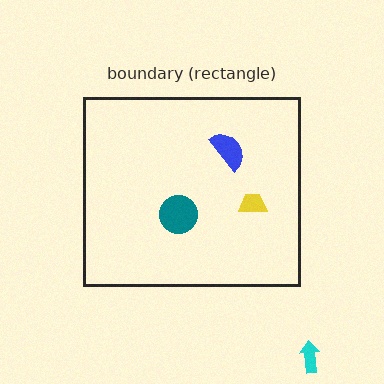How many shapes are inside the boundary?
3 inside, 1 outside.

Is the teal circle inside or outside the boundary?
Inside.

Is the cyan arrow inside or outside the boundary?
Outside.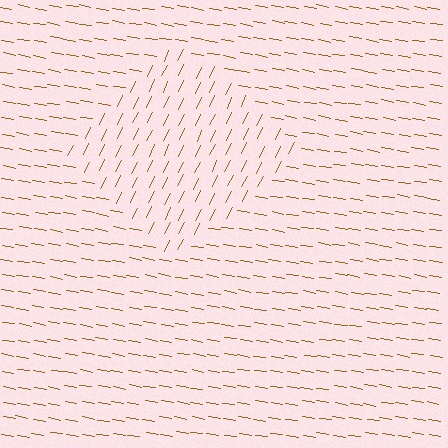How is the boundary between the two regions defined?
The boundary is defined purely by a change in line orientation (approximately 74 degrees difference). All lines are the same color and thickness.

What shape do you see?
I see a diamond.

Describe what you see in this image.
The image is filled with small brown line segments. A diamond region in the image has lines oriented differently from the surrounding lines, creating a visible texture boundary.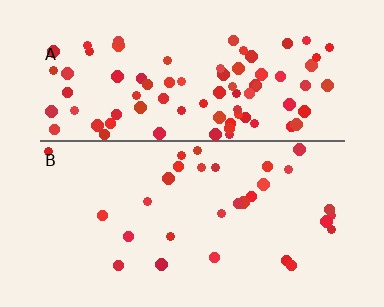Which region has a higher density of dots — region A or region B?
A (the top).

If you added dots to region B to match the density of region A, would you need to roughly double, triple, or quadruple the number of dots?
Approximately triple.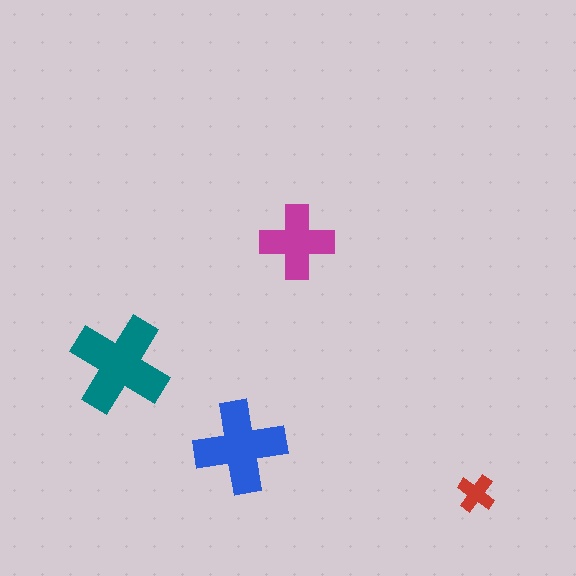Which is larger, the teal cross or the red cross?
The teal one.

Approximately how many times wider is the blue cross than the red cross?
About 2.5 times wider.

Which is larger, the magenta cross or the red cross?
The magenta one.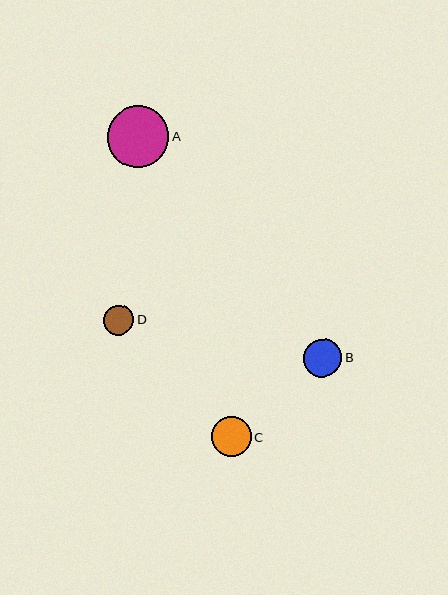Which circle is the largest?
Circle A is the largest with a size of approximately 62 pixels.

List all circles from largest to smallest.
From largest to smallest: A, C, B, D.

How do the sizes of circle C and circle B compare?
Circle C and circle B are approximately the same size.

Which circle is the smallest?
Circle D is the smallest with a size of approximately 31 pixels.